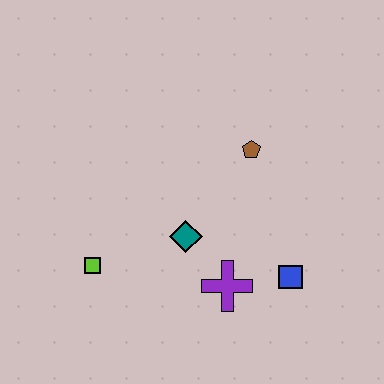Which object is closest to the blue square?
The purple cross is closest to the blue square.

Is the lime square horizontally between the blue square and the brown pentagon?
No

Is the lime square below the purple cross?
No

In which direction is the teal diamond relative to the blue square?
The teal diamond is to the left of the blue square.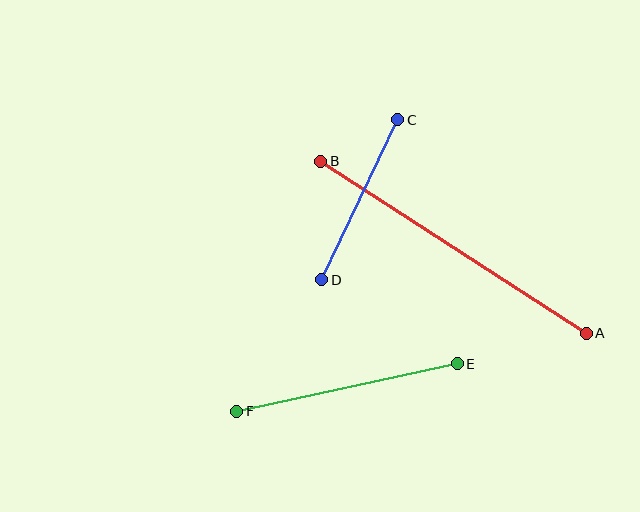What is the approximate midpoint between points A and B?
The midpoint is at approximately (453, 247) pixels.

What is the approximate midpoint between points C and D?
The midpoint is at approximately (360, 200) pixels.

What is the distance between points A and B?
The distance is approximately 316 pixels.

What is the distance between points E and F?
The distance is approximately 226 pixels.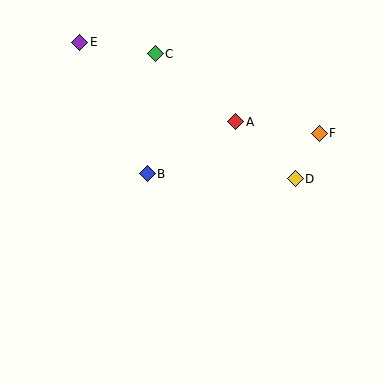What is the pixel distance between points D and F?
The distance between D and F is 52 pixels.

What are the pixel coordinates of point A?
Point A is at (236, 122).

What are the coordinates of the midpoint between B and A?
The midpoint between B and A is at (192, 148).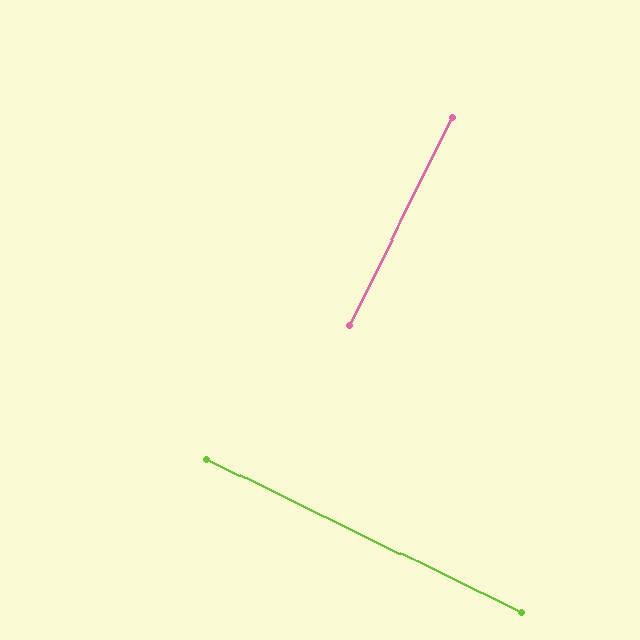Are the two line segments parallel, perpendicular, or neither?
Perpendicular — they meet at approximately 90°.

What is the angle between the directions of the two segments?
Approximately 90 degrees.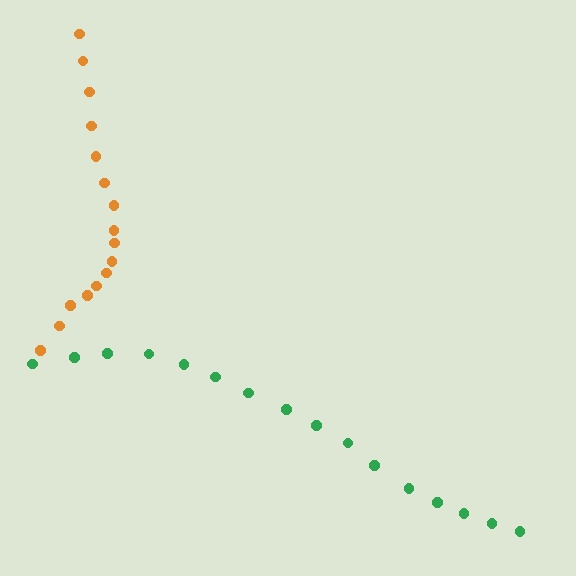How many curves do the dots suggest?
There are 2 distinct paths.